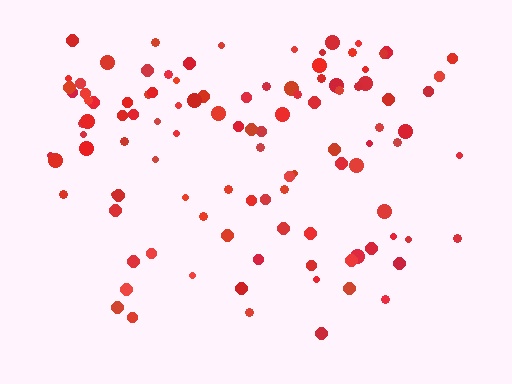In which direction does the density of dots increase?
From bottom to top, with the top side densest.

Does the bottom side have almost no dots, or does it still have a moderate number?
Still a moderate number, just noticeably fewer than the top.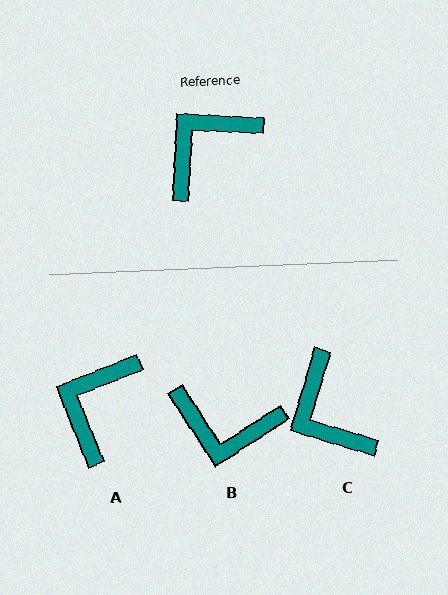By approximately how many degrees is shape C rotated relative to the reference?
Approximately 76 degrees counter-clockwise.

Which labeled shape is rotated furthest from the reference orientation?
B, about 126 degrees away.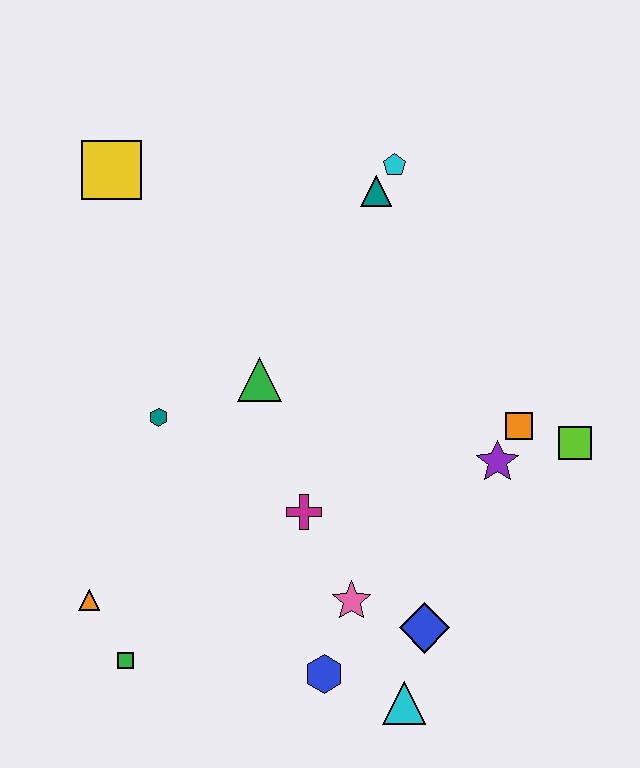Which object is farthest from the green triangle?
The cyan triangle is farthest from the green triangle.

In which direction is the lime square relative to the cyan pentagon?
The lime square is below the cyan pentagon.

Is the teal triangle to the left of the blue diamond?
Yes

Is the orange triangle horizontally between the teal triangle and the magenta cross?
No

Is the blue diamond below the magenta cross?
Yes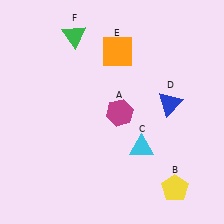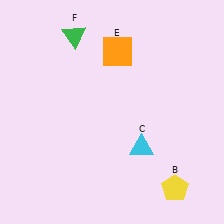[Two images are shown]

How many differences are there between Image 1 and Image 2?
There are 2 differences between the two images.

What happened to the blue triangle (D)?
The blue triangle (D) was removed in Image 2. It was in the top-right area of Image 1.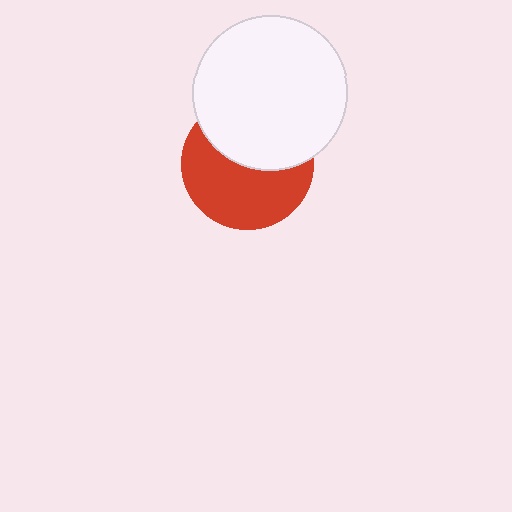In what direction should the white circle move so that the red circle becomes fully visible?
The white circle should move up. That is the shortest direction to clear the overlap and leave the red circle fully visible.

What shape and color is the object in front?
The object in front is a white circle.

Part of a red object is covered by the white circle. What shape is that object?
It is a circle.